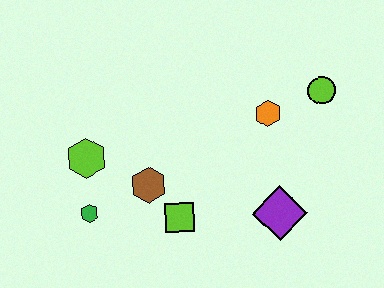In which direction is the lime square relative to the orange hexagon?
The lime square is below the orange hexagon.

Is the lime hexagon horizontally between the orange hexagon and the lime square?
No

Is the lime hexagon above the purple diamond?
Yes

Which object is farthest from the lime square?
The lime circle is farthest from the lime square.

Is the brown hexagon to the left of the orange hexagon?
Yes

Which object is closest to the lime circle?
The orange hexagon is closest to the lime circle.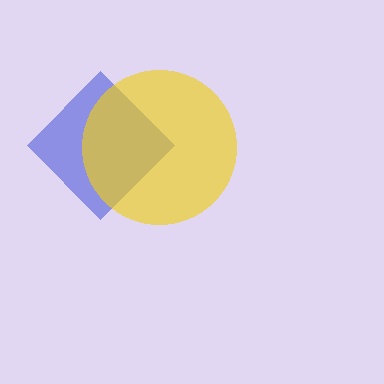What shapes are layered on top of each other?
The layered shapes are: a blue diamond, a yellow circle.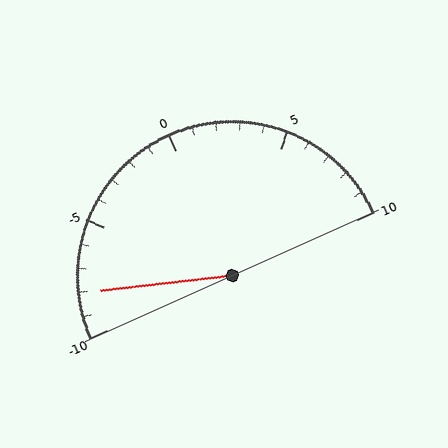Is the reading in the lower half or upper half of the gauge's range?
The reading is in the lower half of the range (-10 to 10).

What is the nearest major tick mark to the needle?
The nearest major tick mark is -10.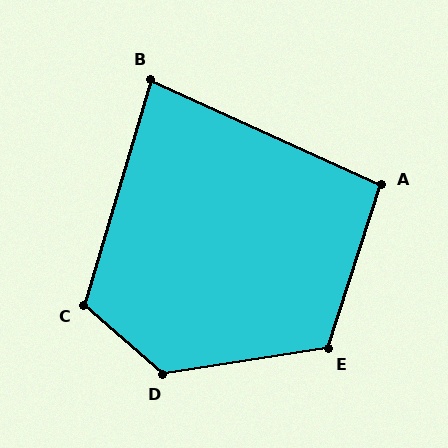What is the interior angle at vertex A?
Approximately 96 degrees (obtuse).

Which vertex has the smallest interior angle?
B, at approximately 82 degrees.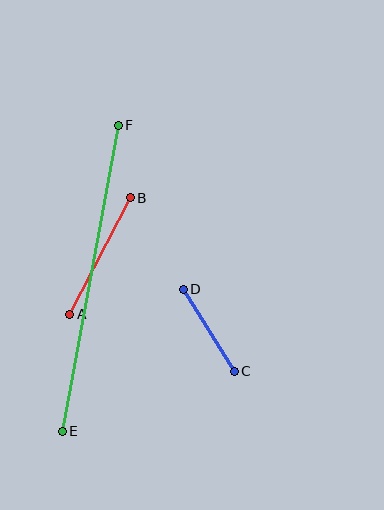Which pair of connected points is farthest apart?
Points E and F are farthest apart.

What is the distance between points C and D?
The distance is approximately 97 pixels.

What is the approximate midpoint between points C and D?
The midpoint is at approximately (209, 330) pixels.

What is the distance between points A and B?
The distance is approximately 131 pixels.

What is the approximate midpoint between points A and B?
The midpoint is at approximately (100, 256) pixels.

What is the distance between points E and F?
The distance is approximately 312 pixels.